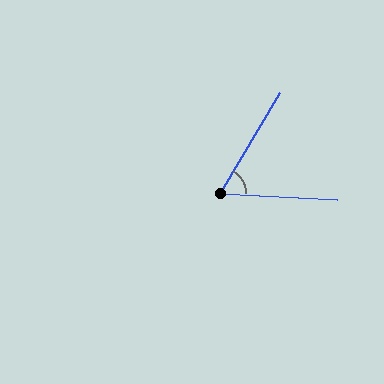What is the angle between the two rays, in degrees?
Approximately 62 degrees.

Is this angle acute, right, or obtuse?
It is acute.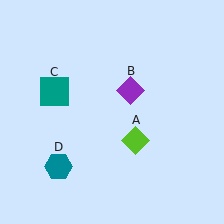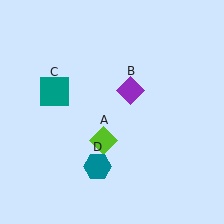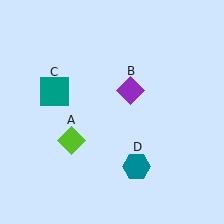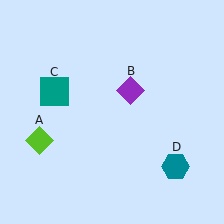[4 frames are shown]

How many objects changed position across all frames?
2 objects changed position: lime diamond (object A), teal hexagon (object D).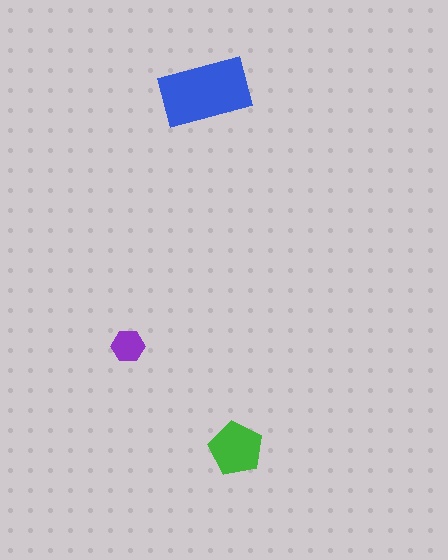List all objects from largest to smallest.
The blue rectangle, the green pentagon, the purple hexagon.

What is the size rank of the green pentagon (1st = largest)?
2nd.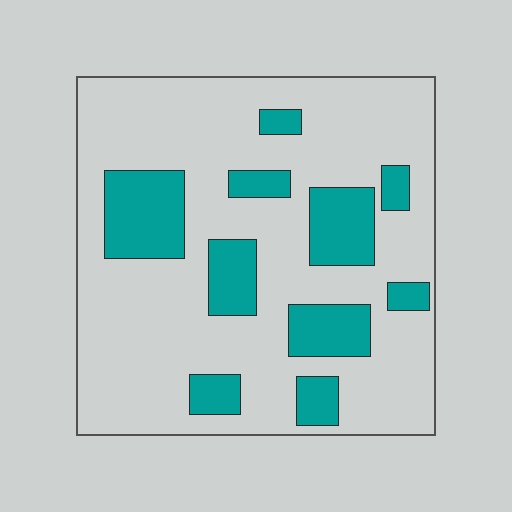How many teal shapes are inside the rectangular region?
10.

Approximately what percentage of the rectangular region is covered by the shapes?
Approximately 25%.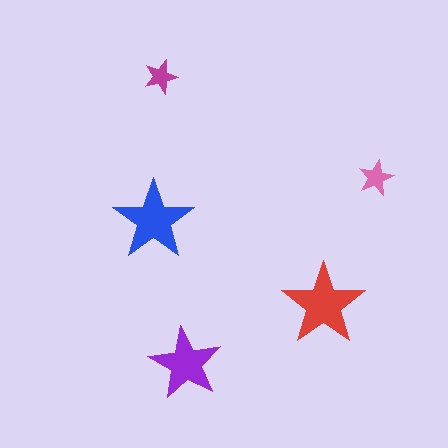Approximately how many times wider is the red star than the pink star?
About 2.5 times wider.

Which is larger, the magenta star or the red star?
The red one.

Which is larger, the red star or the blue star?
The red one.